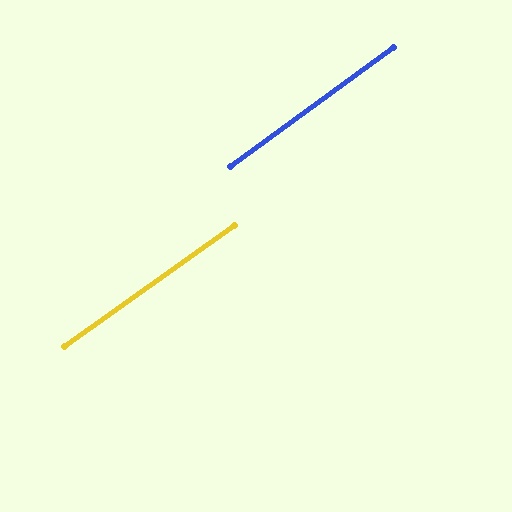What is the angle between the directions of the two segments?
Approximately 1 degree.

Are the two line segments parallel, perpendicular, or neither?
Parallel — their directions differ by only 0.7°.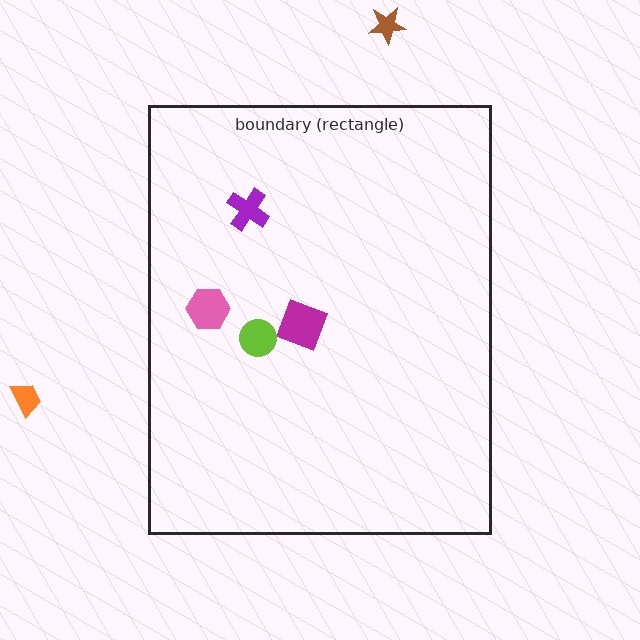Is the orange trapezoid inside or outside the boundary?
Outside.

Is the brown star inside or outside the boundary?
Outside.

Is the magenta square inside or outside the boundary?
Inside.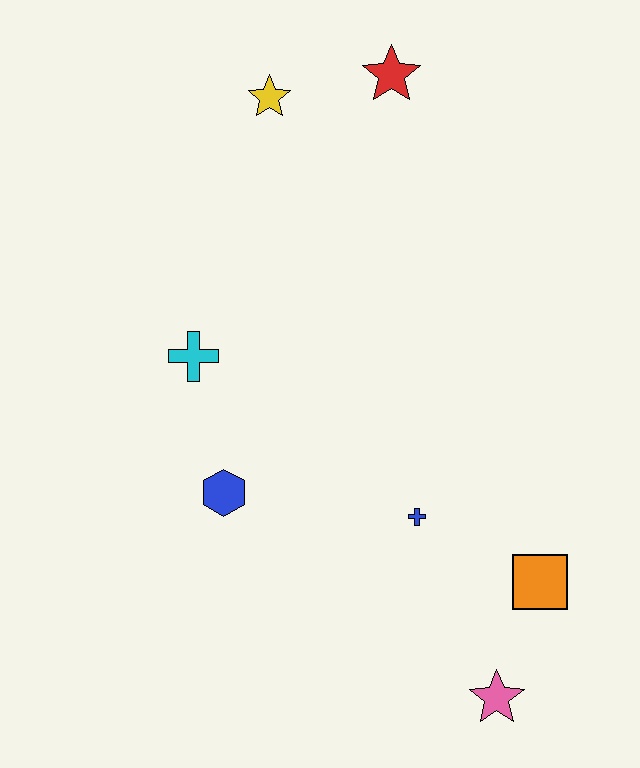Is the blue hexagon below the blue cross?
No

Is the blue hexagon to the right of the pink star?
No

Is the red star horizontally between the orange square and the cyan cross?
Yes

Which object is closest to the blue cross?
The orange square is closest to the blue cross.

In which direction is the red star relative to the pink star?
The red star is above the pink star.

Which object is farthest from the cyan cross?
The pink star is farthest from the cyan cross.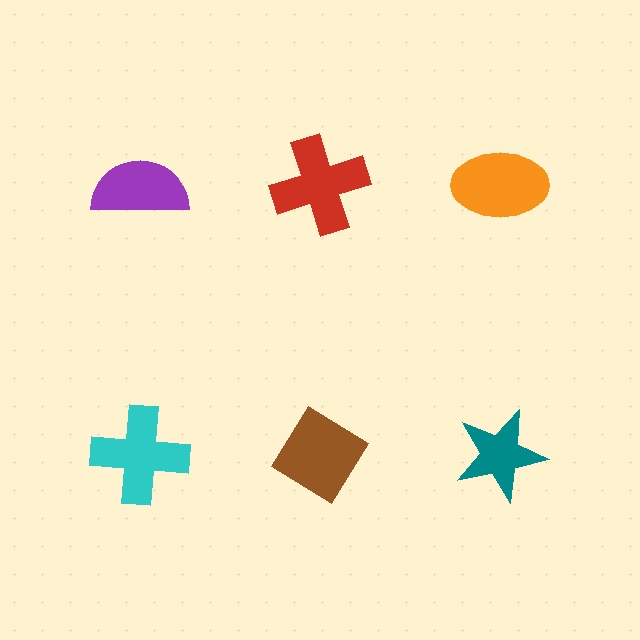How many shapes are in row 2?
3 shapes.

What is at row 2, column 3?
A teal star.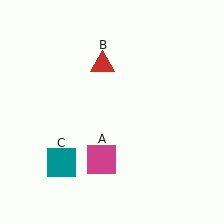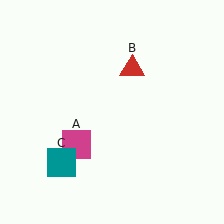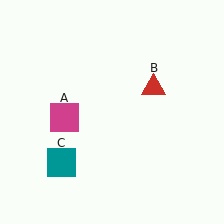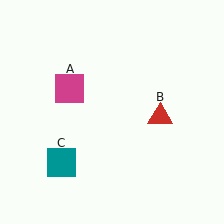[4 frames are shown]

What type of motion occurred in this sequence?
The magenta square (object A), red triangle (object B) rotated clockwise around the center of the scene.